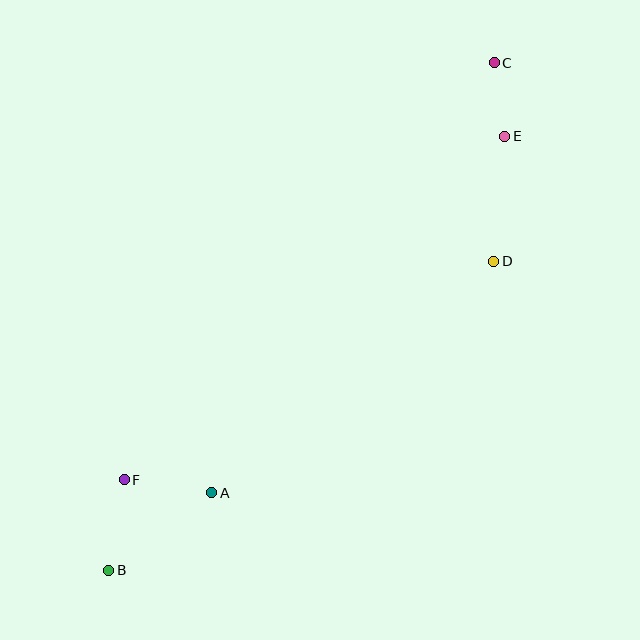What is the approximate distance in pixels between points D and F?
The distance between D and F is approximately 430 pixels.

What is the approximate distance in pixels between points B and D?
The distance between B and D is approximately 494 pixels.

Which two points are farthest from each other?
Points B and C are farthest from each other.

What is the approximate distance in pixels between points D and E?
The distance between D and E is approximately 125 pixels.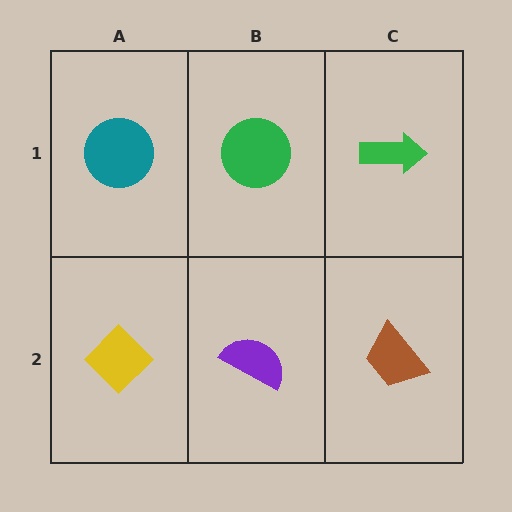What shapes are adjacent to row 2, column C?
A green arrow (row 1, column C), a purple semicircle (row 2, column B).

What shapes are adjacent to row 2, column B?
A green circle (row 1, column B), a yellow diamond (row 2, column A), a brown trapezoid (row 2, column C).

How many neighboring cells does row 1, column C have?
2.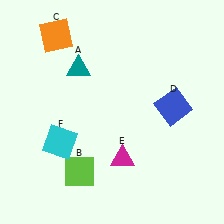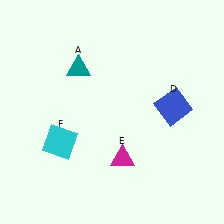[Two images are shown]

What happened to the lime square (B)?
The lime square (B) was removed in Image 2. It was in the bottom-left area of Image 1.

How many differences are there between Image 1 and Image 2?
There are 2 differences between the two images.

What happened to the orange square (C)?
The orange square (C) was removed in Image 2. It was in the top-left area of Image 1.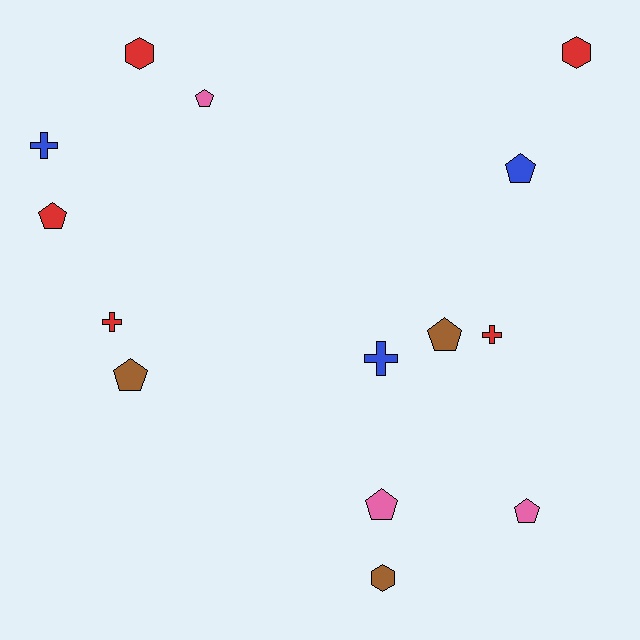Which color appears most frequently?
Red, with 5 objects.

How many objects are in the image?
There are 14 objects.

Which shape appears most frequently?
Pentagon, with 7 objects.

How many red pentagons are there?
There is 1 red pentagon.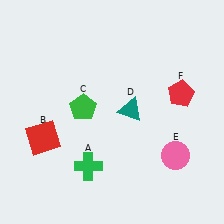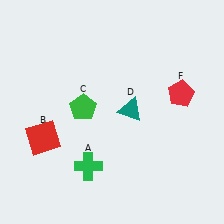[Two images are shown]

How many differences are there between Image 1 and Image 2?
There is 1 difference between the two images.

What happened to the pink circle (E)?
The pink circle (E) was removed in Image 2. It was in the bottom-right area of Image 1.